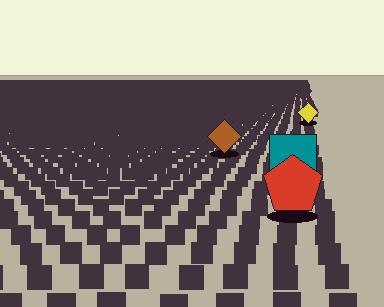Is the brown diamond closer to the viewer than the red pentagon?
No. The red pentagon is closer — you can tell from the texture gradient: the ground texture is coarser near it.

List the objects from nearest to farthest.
From nearest to farthest: the red pentagon, the teal square, the brown diamond, the yellow diamond.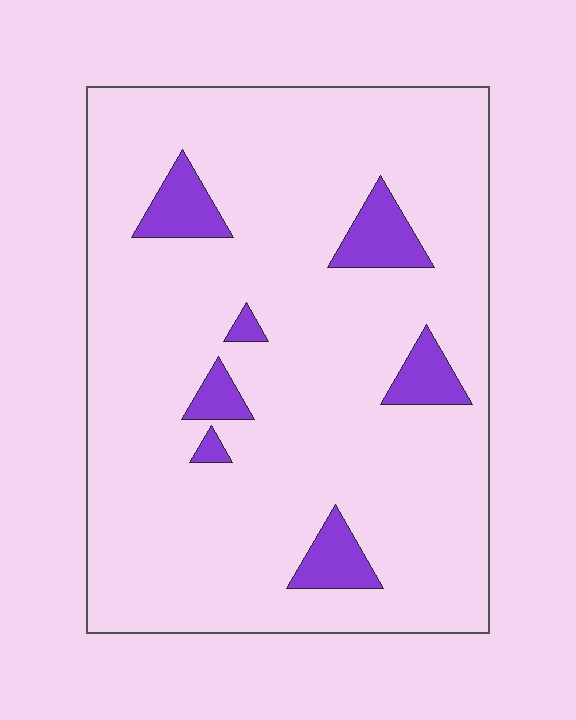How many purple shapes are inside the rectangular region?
7.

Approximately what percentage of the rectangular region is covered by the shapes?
Approximately 10%.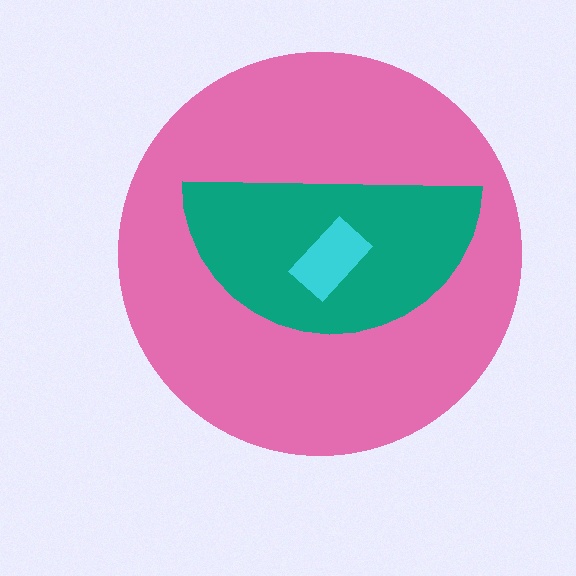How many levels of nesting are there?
3.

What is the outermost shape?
The pink circle.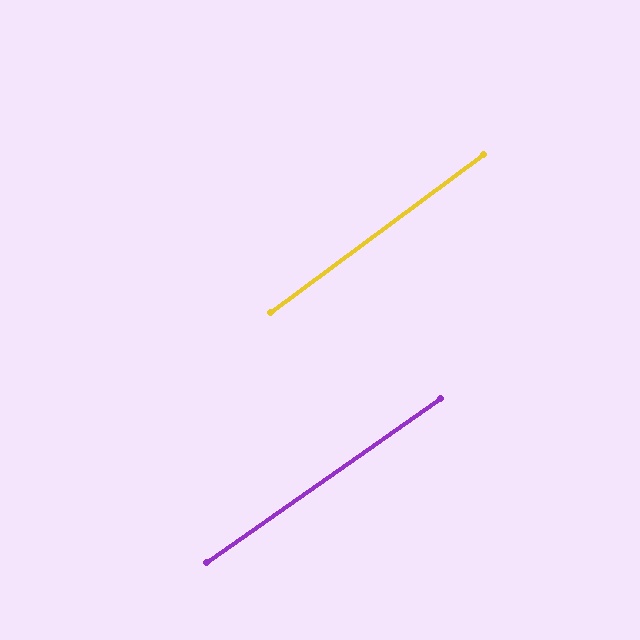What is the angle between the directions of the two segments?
Approximately 1 degree.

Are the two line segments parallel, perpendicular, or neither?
Parallel — their directions differ by only 1.3°.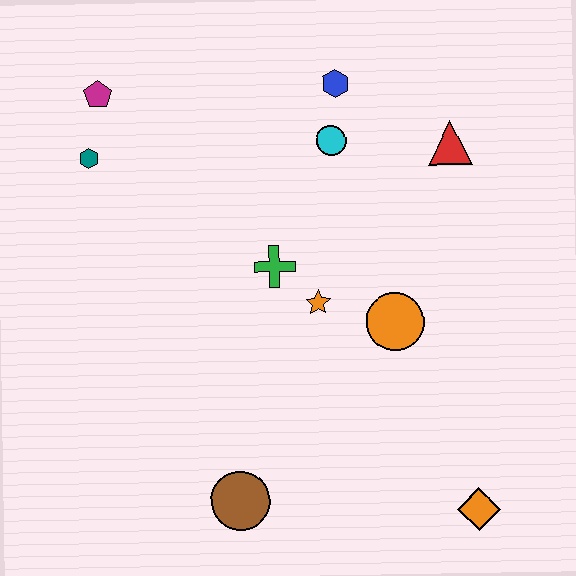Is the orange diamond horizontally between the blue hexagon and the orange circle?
No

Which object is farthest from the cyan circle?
The orange diamond is farthest from the cyan circle.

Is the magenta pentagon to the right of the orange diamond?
No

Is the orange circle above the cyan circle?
No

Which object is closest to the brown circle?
The orange star is closest to the brown circle.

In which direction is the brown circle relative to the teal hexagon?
The brown circle is below the teal hexagon.